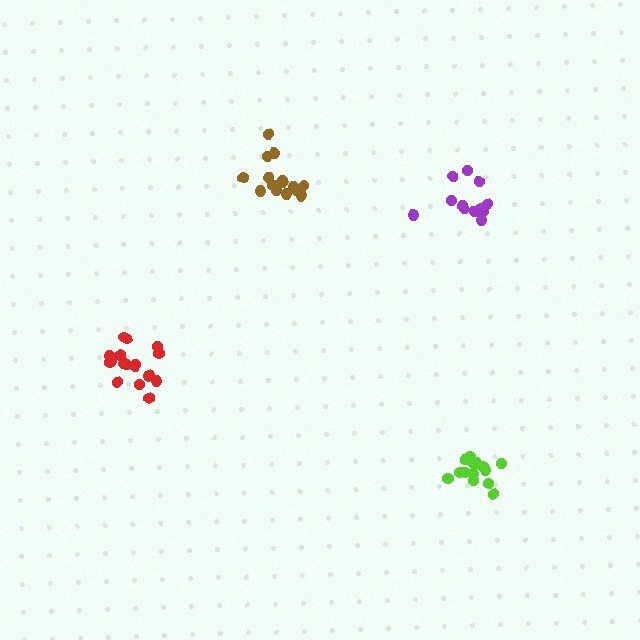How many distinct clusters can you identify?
There are 4 distinct clusters.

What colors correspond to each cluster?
The clusters are colored: lime, purple, brown, red.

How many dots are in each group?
Group 1: 14 dots, Group 2: 12 dots, Group 3: 15 dots, Group 4: 17 dots (58 total).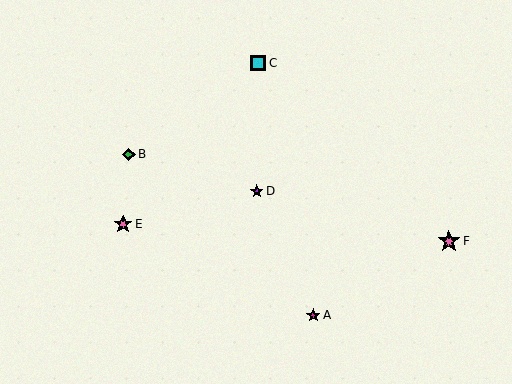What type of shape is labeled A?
Shape A is a magenta star.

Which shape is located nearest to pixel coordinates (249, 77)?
The cyan square (labeled C) at (258, 63) is nearest to that location.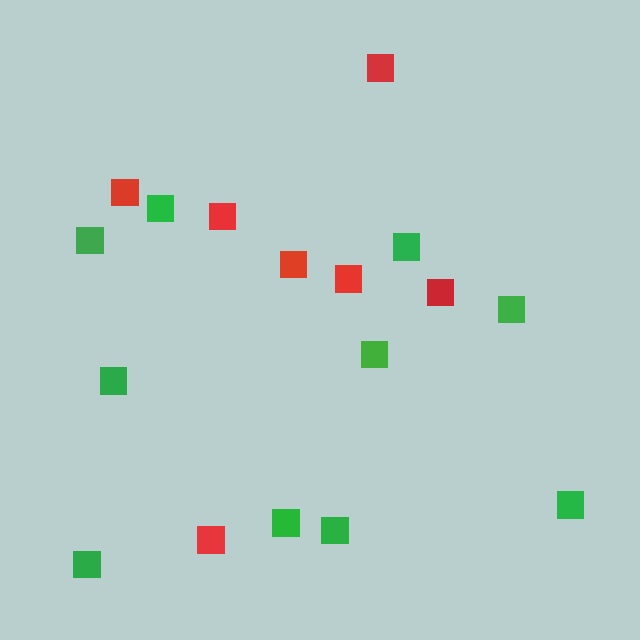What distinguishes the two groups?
There are 2 groups: one group of green squares (10) and one group of red squares (7).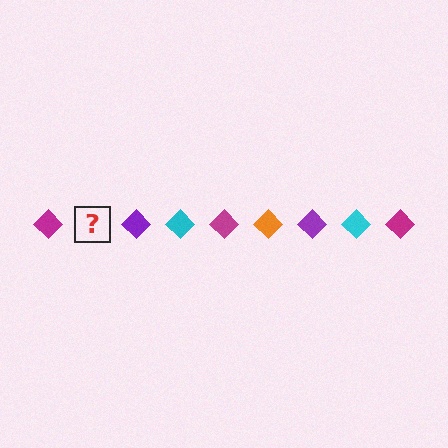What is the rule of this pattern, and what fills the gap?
The rule is that the pattern cycles through magenta, orange, purple, cyan diamonds. The gap should be filled with an orange diamond.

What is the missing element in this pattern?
The missing element is an orange diamond.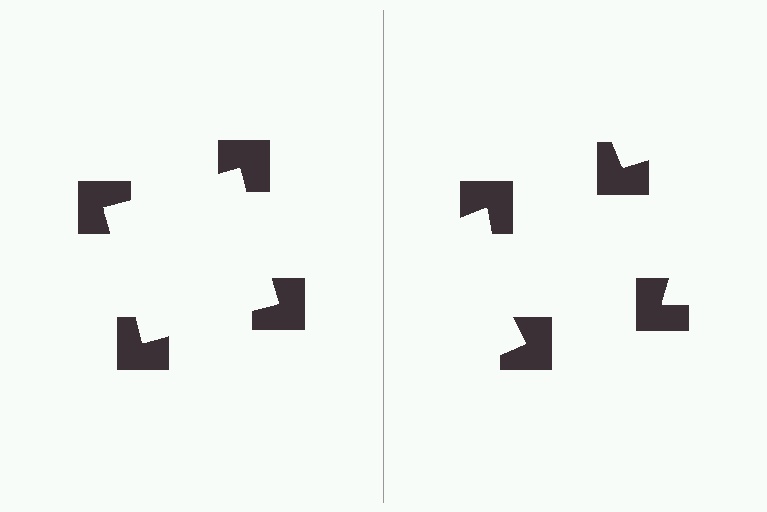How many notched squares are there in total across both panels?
8 — 4 on each side.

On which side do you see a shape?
An illusory square appears on the left side. On the right side the wedge cuts are rotated, so no coherent shape forms.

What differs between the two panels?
The notched squares are positioned identically on both sides; only the wedge orientations differ. On the left they align to a square; on the right they are misaligned.